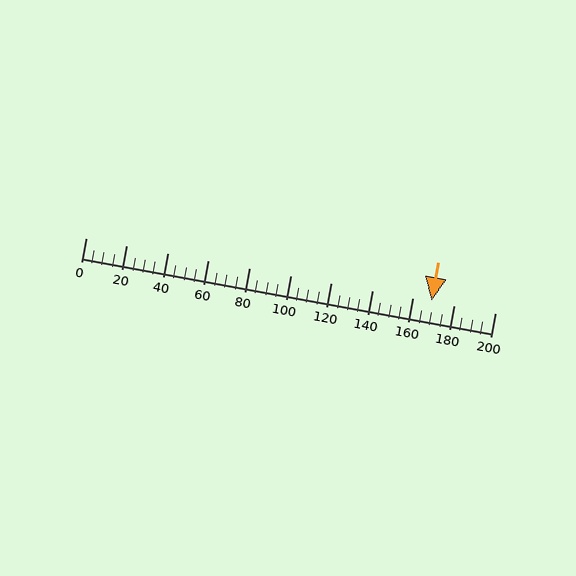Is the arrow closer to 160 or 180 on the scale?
The arrow is closer to 160.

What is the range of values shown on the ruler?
The ruler shows values from 0 to 200.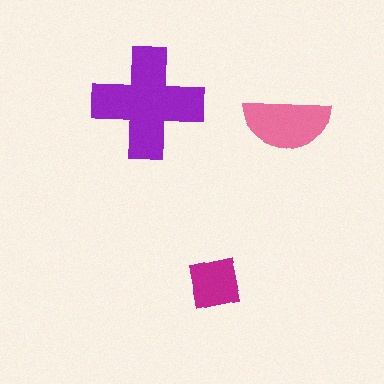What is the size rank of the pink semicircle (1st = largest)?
2nd.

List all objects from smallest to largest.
The magenta square, the pink semicircle, the purple cross.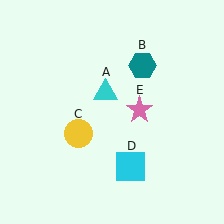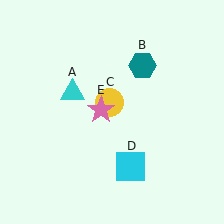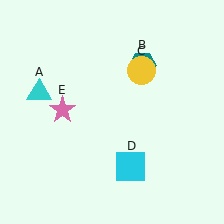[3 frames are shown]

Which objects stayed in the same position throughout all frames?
Teal hexagon (object B) and cyan square (object D) remained stationary.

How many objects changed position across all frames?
3 objects changed position: cyan triangle (object A), yellow circle (object C), pink star (object E).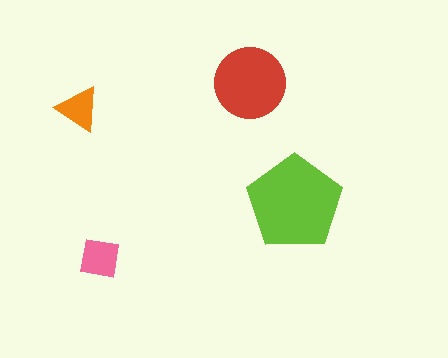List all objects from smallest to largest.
The orange triangle, the pink square, the red circle, the lime pentagon.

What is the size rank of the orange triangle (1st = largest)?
4th.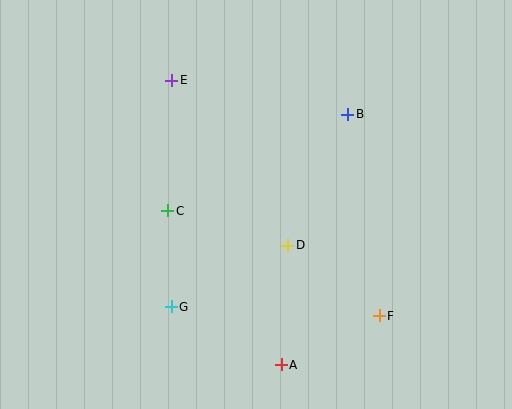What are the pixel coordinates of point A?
Point A is at (281, 365).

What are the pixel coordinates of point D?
Point D is at (288, 245).